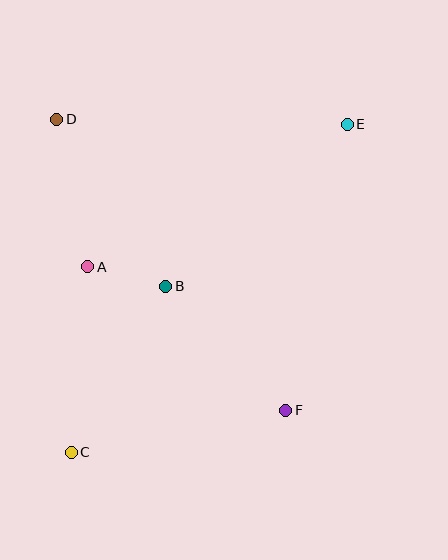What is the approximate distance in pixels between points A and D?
The distance between A and D is approximately 151 pixels.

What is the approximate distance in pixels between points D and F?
The distance between D and F is approximately 370 pixels.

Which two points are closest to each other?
Points A and B are closest to each other.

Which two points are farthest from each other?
Points C and E are farthest from each other.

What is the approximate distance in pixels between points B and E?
The distance between B and E is approximately 243 pixels.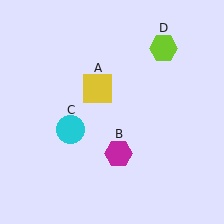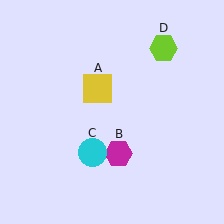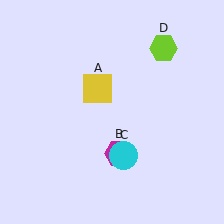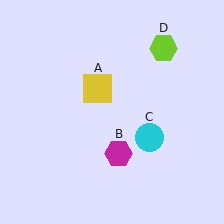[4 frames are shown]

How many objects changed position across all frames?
1 object changed position: cyan circle (object C).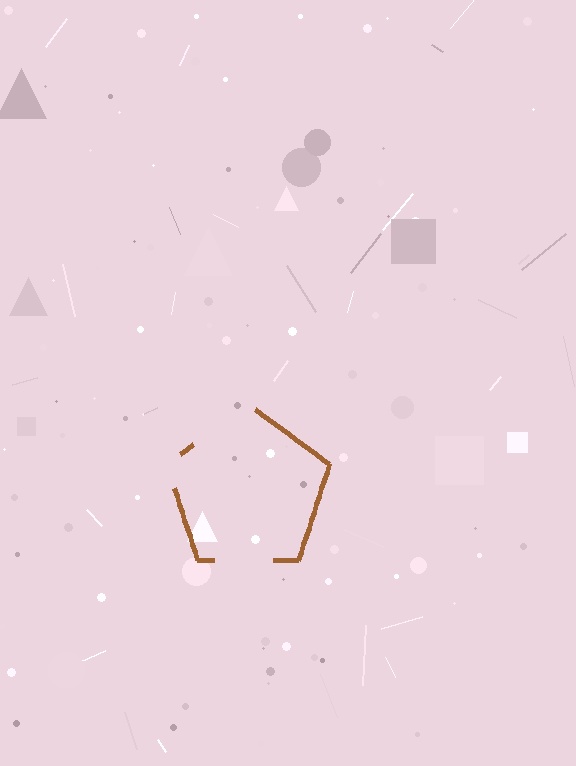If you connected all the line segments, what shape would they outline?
They would outline a pentagon.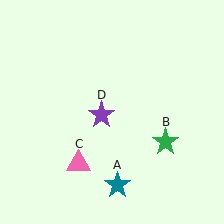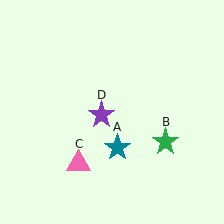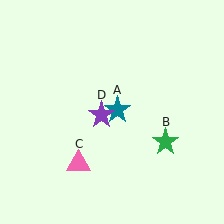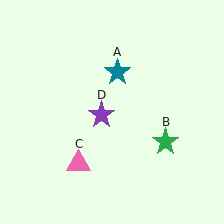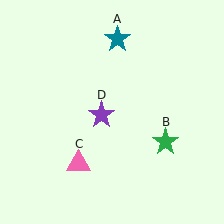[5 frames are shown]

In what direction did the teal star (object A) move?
The teal star (object A) moved up.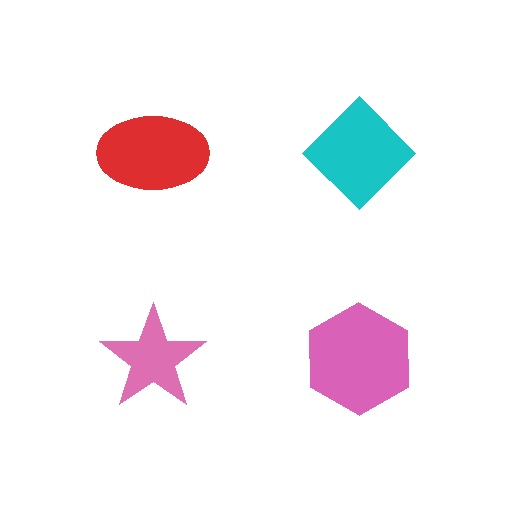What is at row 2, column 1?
A pink star.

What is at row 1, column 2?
A cyan diamond.